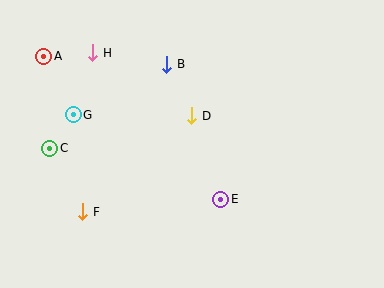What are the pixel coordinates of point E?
Point E is at (221, 199).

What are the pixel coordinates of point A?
Point A is at (44, 56).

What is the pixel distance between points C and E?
The distance between C and E is 179 pixels.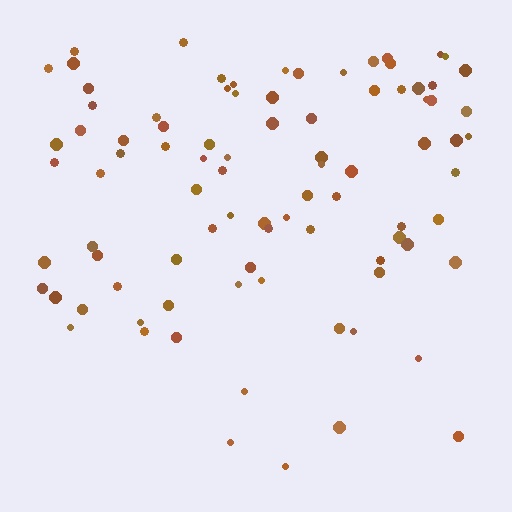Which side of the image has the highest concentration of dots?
The top.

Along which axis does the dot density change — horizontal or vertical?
Vertical.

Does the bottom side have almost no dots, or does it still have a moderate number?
Still a moderate number, just noticeably fewer than the top.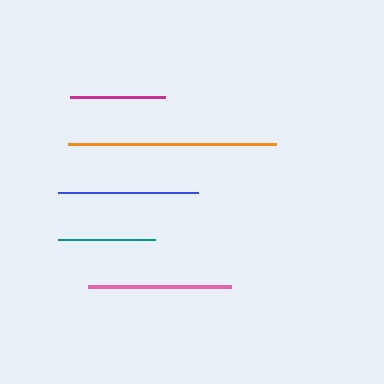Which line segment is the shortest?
The magenta line is the shortest at approximately 96 pixels.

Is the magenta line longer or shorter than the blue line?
The blue line is longer than the magenta line.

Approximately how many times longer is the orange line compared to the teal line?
The orange line is approximately 2.2 times the length of the teal line.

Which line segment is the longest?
The orange line is the longest at approximately 208 pixels.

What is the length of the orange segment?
The orange segment is approximately 208 pixels long.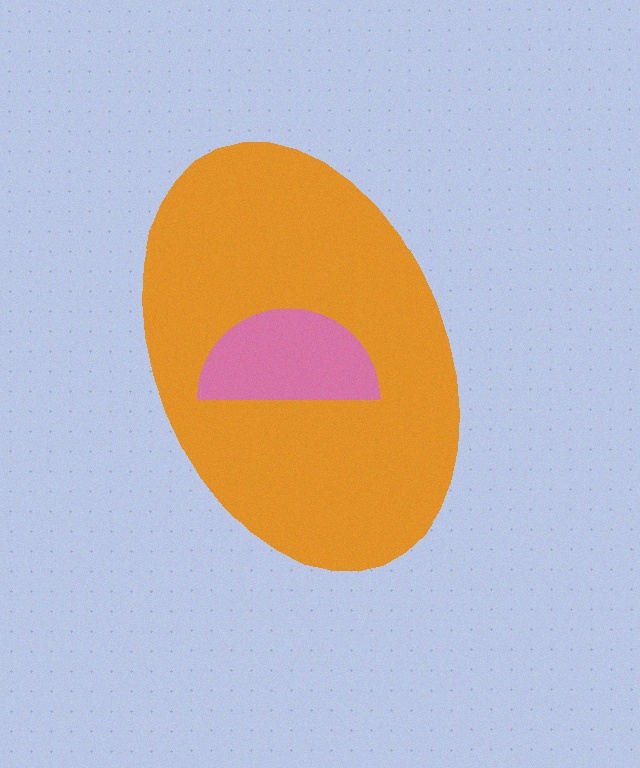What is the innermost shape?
The pink semicircle.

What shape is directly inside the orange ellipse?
The pink semicircle.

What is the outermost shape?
The orange ellipse.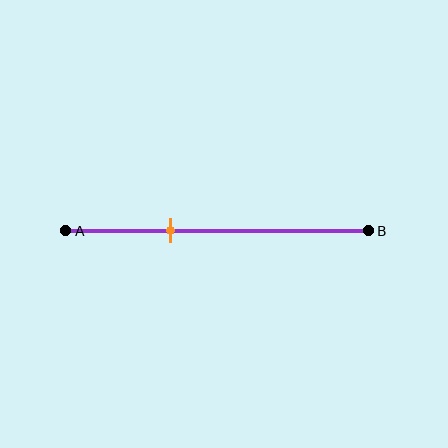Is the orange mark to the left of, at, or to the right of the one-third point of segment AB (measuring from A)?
The orange mark is approximately at the one-third point of segment AB.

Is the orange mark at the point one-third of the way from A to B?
Yes, the mark is approximately at the one-third point.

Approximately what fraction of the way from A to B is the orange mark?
The orange mark is approximately 35% of the way from A to B.